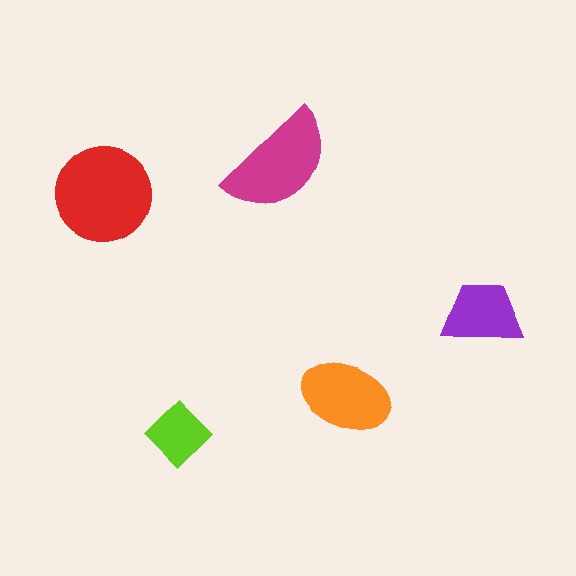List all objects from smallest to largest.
The lime diamond, the purple trapezoid, the orange ellipse, the magenta semicircle, the red circle.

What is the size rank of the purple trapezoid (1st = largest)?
4th.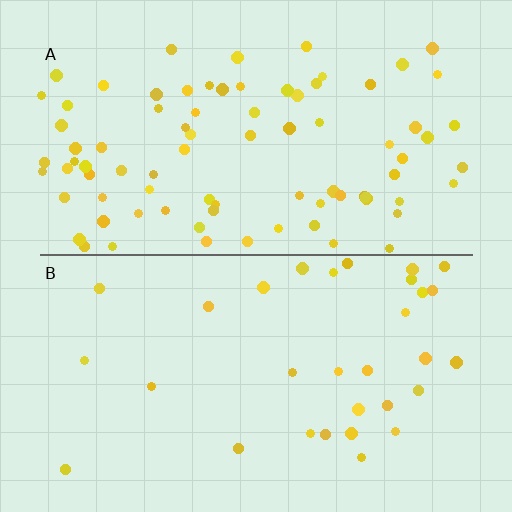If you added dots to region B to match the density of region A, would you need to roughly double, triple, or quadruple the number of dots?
Approximately triple.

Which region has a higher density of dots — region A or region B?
A (the top).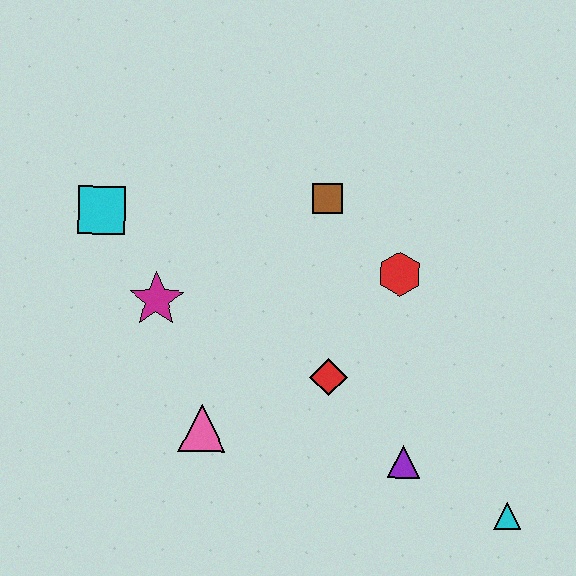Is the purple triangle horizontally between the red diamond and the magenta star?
No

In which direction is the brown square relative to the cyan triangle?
The brown square is above the cyan triangle.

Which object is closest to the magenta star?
The cyan square is closest to the magenta star.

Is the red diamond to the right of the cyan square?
Yes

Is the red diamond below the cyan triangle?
No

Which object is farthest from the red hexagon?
The cyan square is farthest from the red hexagon.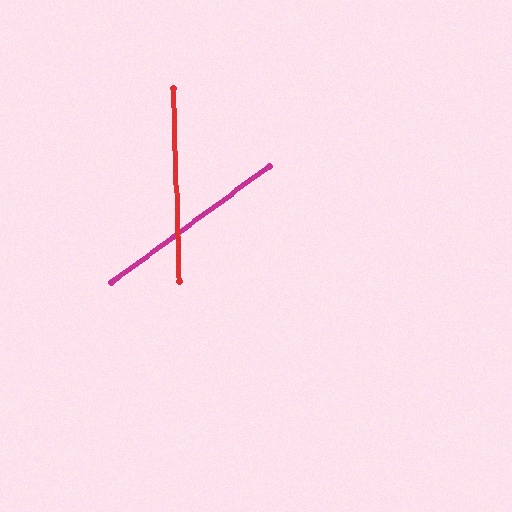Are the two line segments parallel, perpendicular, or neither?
Neither parallel nor perpendicular — they differ by about 56°.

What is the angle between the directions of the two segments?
Approximately 56 degrees.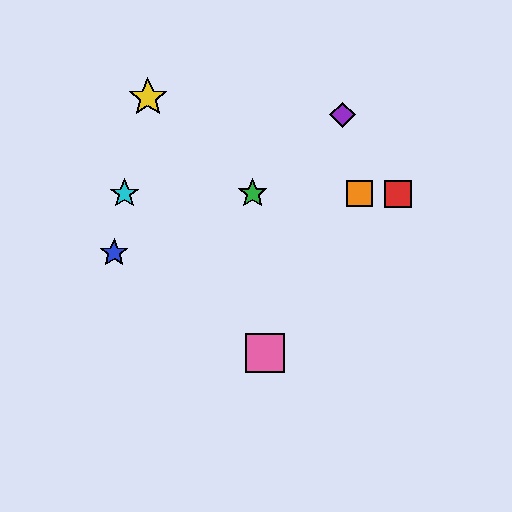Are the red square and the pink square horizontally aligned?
No, the red square is at y≈194 and the pink square is at y≈353.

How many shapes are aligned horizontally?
4 shapes (the red square, the green star, the orange square, the cyan star) are aligned horizontally.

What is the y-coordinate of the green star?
The green star is at y≈194.